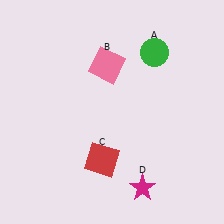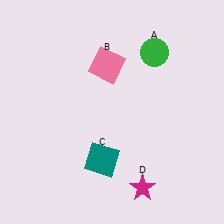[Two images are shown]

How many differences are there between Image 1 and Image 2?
There is 1 difference between the two images.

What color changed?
The square (C) changed from red in Image 1 to teal in Image 2.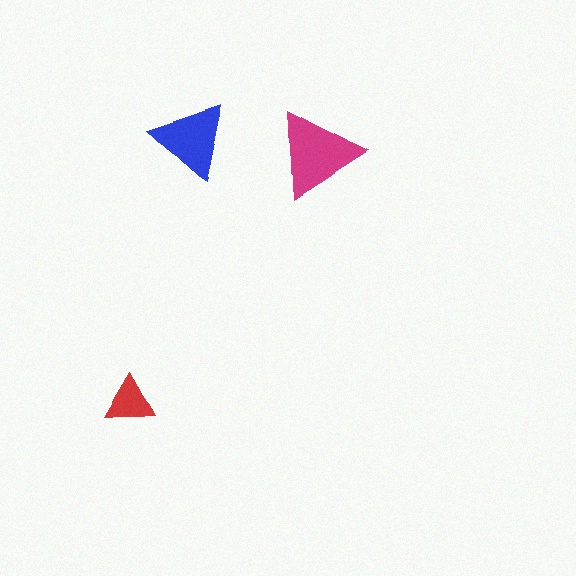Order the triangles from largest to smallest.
the magenta one, the blue one, the red one.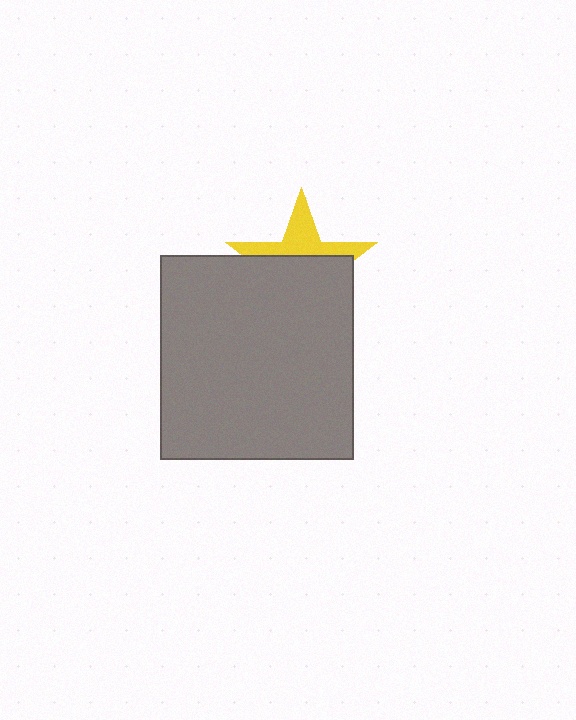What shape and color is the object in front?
The object in front is a gray rectangle.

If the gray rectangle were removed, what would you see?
You would see the complete yellow star.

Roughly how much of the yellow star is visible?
A small part of it is visible (roughly 39%).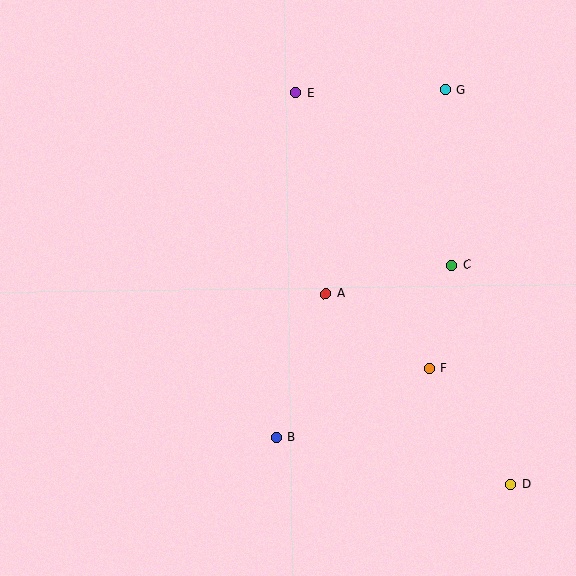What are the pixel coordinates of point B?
Point B is at (276, 438).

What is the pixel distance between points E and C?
The distance between E and C is 232 pixels.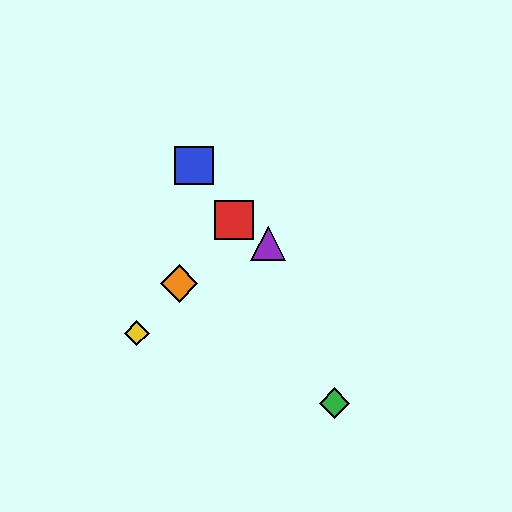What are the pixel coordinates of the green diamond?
The green diamond is at (335, 403).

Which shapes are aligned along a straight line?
The red square, the yellow diamond, the orange diamond are aligned along a straight line.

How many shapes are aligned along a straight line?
3 shapes (the red square, the yellow diamond, the orange diamond) are aligned along a straight line.